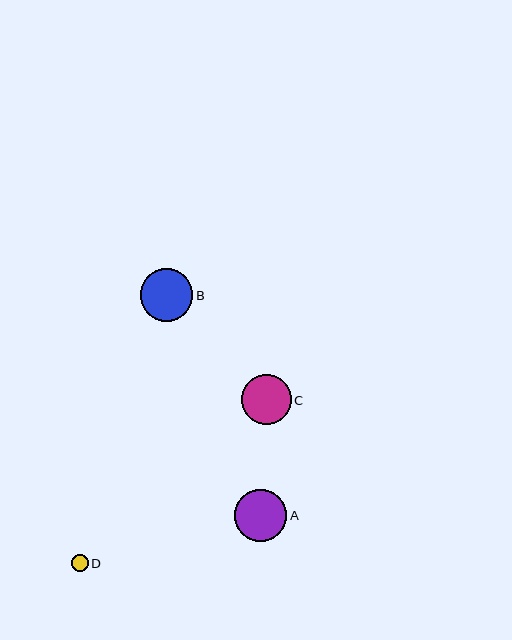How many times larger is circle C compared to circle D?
Circle C is approximately 3.1 times the size of circle D.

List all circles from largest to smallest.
From largest to smallest: B, A, C, D.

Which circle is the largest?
Circle B is the largest with a size of approximately 53 pixels.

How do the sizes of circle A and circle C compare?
Circle A and circle C are approximately the same size.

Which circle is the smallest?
Circle D is the smallest with a size of approximately 16 pixels.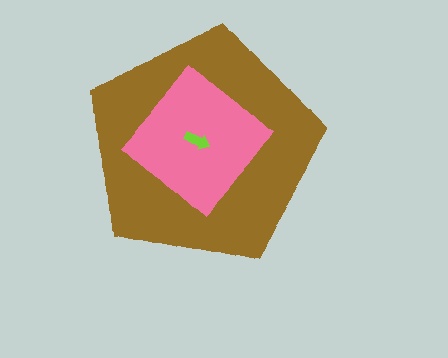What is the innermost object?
The lime arrow.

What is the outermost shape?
The brown pentagon.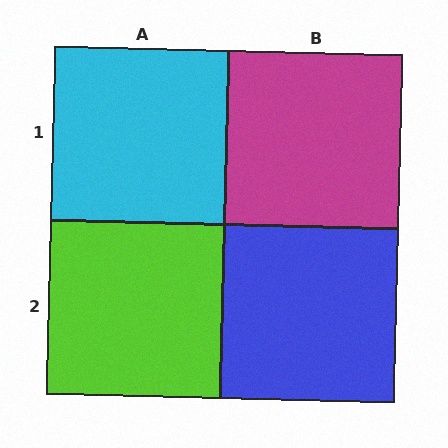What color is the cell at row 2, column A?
Lime.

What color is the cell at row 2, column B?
Blue.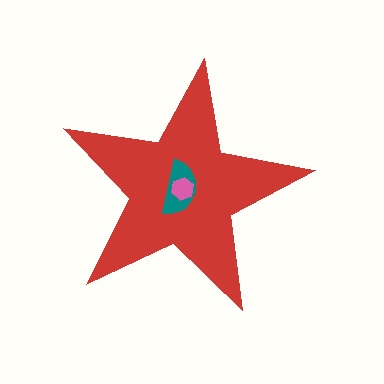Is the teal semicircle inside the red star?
Yes.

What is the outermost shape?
The red star.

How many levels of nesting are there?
3.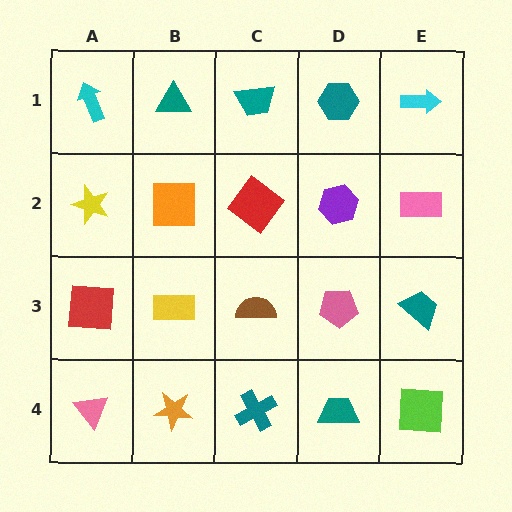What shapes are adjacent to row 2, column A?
A cyan arrow (row 1, column A), a red square (row 3, column A), an orange square (row 2, column B).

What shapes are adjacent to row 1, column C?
A red diamond (row 2, column C), a teal triangle (row 1, column B), a teal hexagon (row 1, column D).